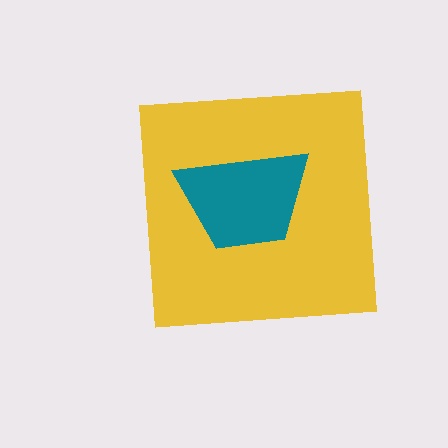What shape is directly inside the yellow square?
The teal trapezoid.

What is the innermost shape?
The teal trapezoid.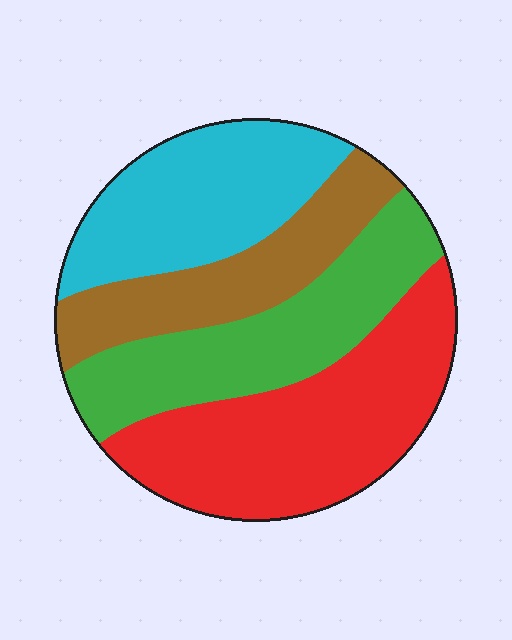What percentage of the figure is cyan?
Cyan takes up less than a quarter of the figure.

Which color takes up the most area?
Red, at roughly 35%.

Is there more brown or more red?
Red.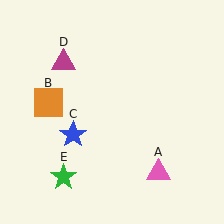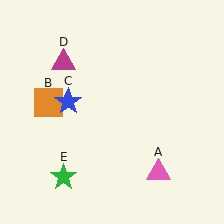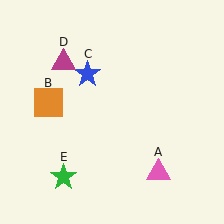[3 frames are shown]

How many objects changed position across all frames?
1 object changed position: blue star (object C).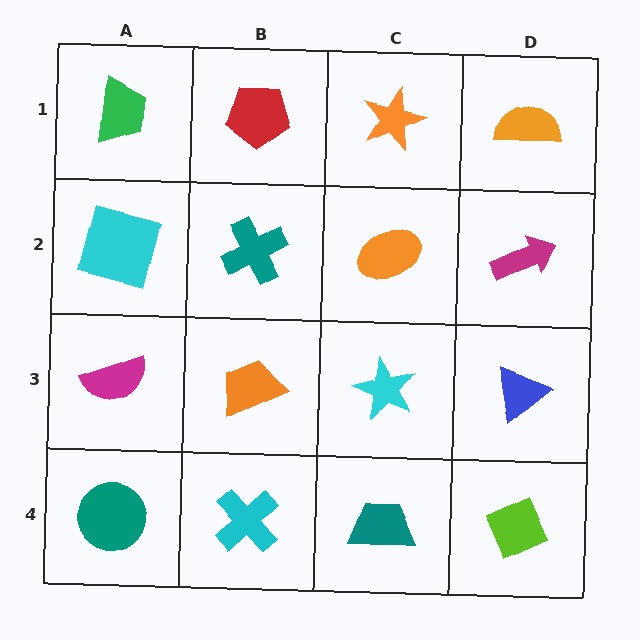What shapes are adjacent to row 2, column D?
An orange semicircle (row 1, column D), a blue triangle (row 3, column D), an orange ellipse (row 2, column C).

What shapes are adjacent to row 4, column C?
A cyan star (row 3, column C), a cyan cross (row 4, column B), a lime diamond (row 4, column D).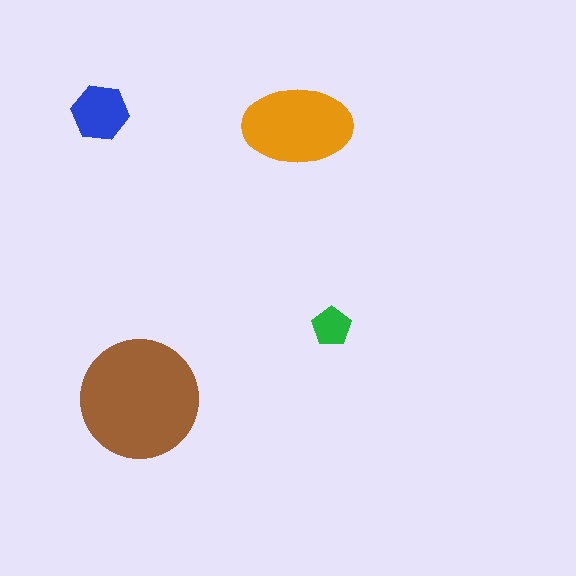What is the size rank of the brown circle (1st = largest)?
1st.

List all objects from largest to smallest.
The brown circle, the orange ellipse, the blue hexagon, the green pentagon.